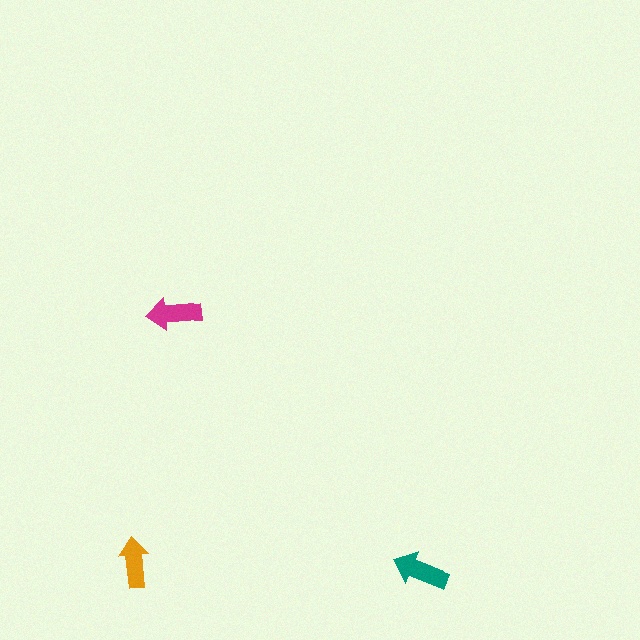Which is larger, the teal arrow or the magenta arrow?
The teal one.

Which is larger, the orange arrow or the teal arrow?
The teal one.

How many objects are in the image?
There are 3 objects in the image.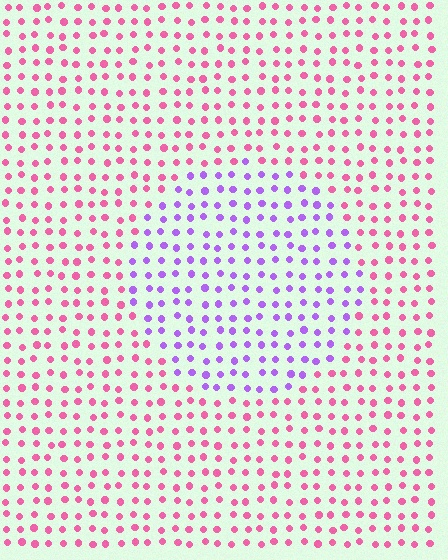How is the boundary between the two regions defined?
The boundary is defined purely by a slight shift in hue (about 56 degrees). Spacing, size, and orientation are identical on both sides.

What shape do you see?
I see a circle.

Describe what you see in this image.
The image is filled with small pink elements in a uniform arrangement. A circle-shaped region is visible where the elements are tinted to a slightly different hue, forming a subtle color boundary.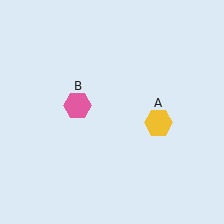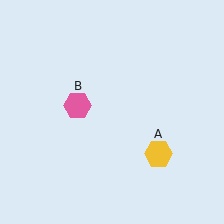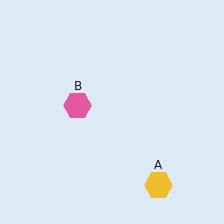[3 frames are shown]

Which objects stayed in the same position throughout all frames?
Pink hexagon (object B) remained stationary.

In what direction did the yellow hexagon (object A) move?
The yellow hexagon (object A) moved down.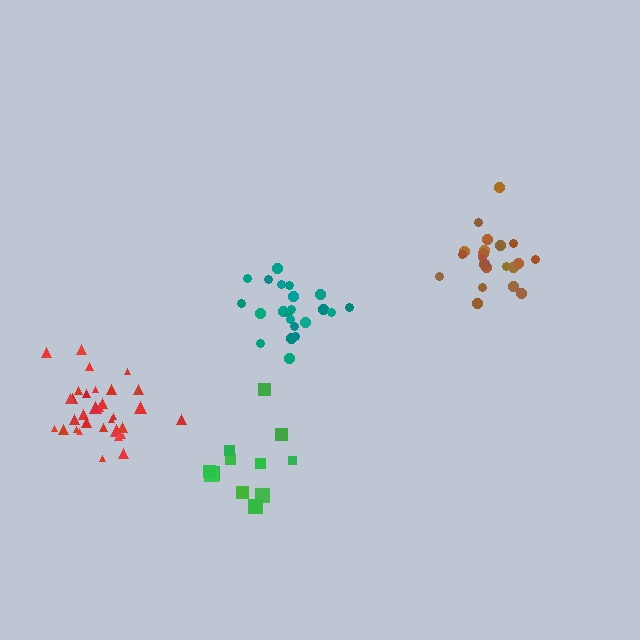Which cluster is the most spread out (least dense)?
Green.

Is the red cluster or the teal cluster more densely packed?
Red.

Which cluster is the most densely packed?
Brown.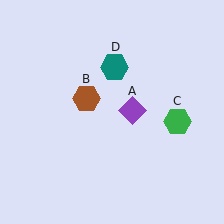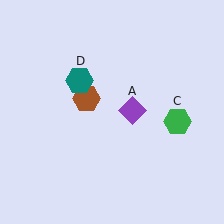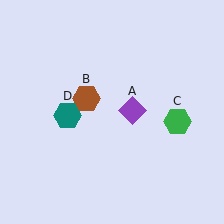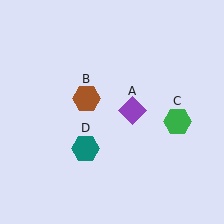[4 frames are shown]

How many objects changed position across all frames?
1 object changed position: teal hexagon (object D).